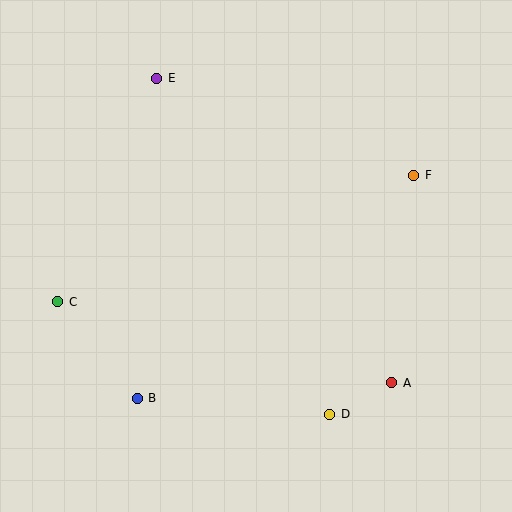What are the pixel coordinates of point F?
Point F is at (414, 175).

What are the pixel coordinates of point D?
Point D is at (330, 414).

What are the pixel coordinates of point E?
Point E is at (157, 78).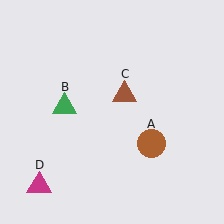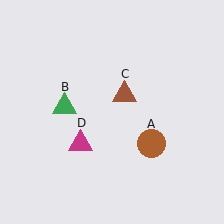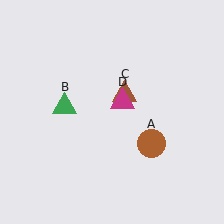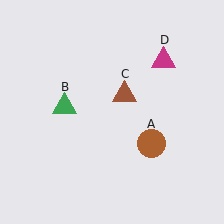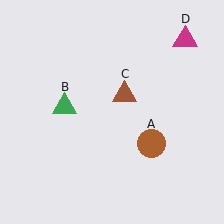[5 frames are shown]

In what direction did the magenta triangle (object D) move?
The magenta triangle (object D) moved up and to the right.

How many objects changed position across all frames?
1 object changed position: magenta triangle (object D).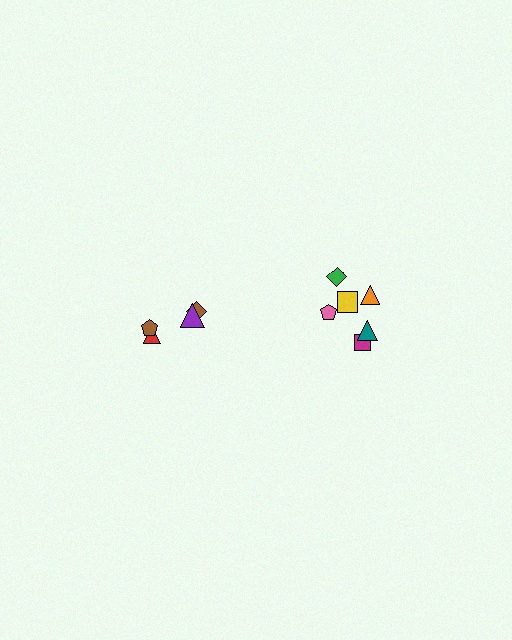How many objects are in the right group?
There are 6 objects.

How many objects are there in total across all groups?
There are 10 objects.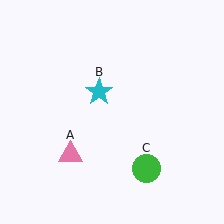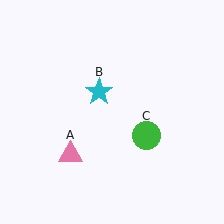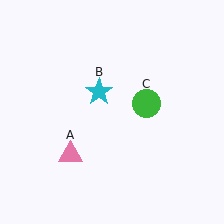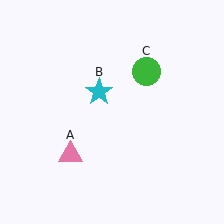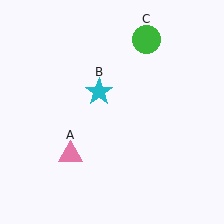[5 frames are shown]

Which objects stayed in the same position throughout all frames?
Pink triangle (object A) and cyan star (object B) remained stationary.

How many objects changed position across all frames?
1 object changed position: green circle (object C).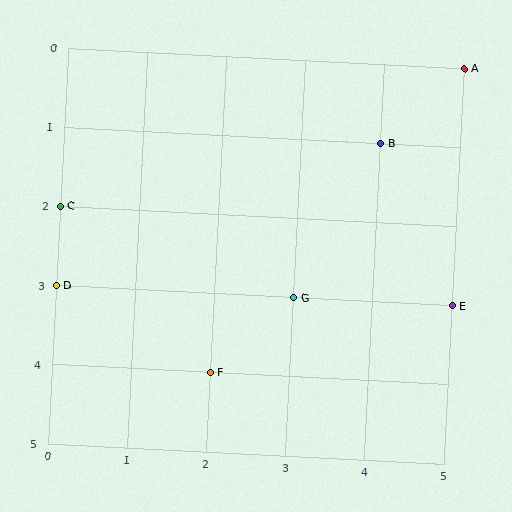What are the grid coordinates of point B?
Point B is at grid coordinates (4, 1).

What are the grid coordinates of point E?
Point E is at grid coordinates (5, 3).